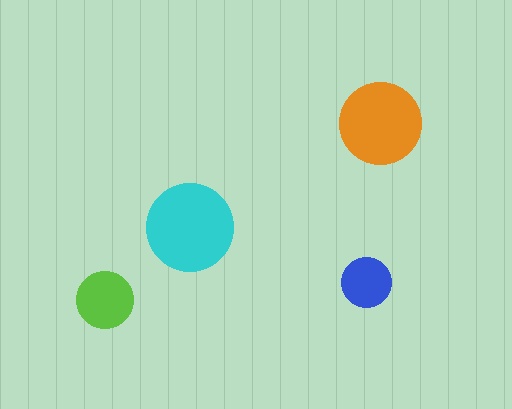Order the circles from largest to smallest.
the cyan one, the orange one, the lime one, the blue one.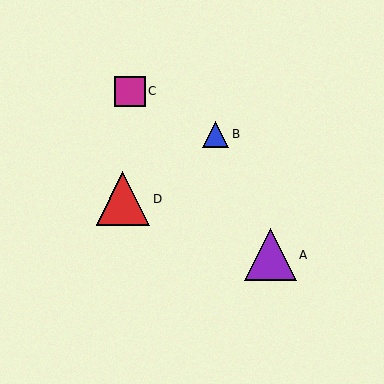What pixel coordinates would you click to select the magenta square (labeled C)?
Click at (130, 91) to select the magenta square C.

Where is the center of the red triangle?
The center of the red triangle is at (123, 199).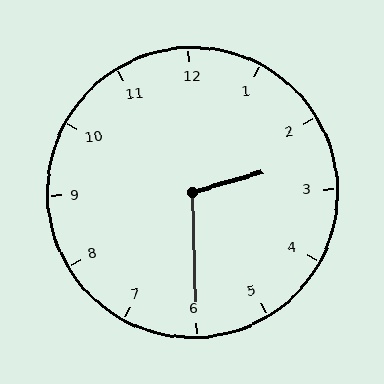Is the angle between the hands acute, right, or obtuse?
It is obtuse.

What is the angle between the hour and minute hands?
Approximately 105 degrees.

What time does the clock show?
2:30.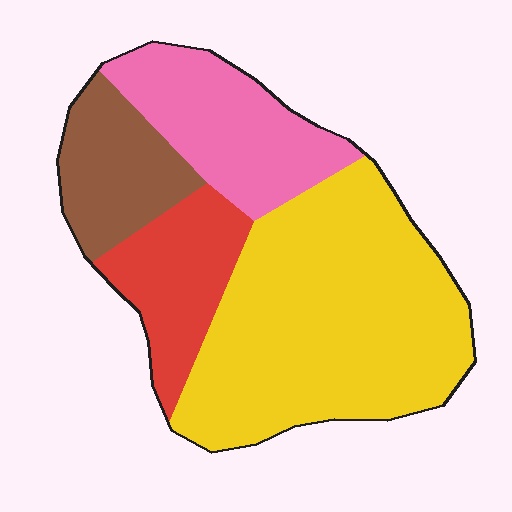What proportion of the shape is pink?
Pink takes up about one fifth (1/5) of the shape.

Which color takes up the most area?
Yellow, at roughly 50%.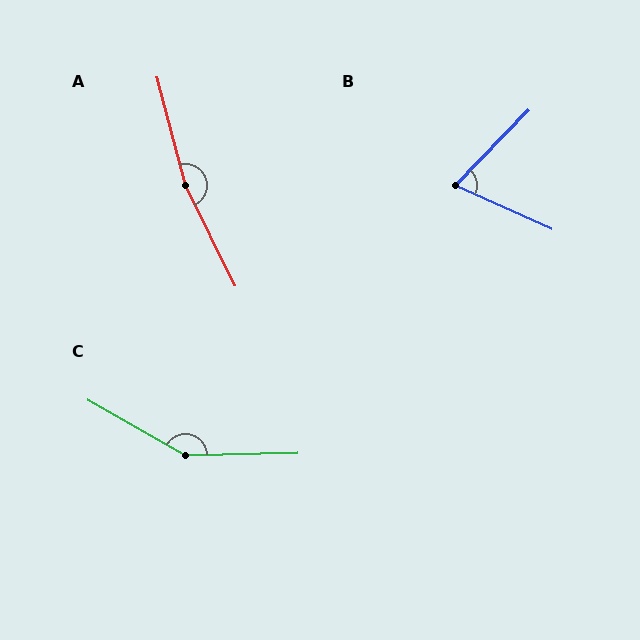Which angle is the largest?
A, at approximately 169 degrees.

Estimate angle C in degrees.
Approximately 149 degrees.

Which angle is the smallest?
B, at approximately 70 degrees.